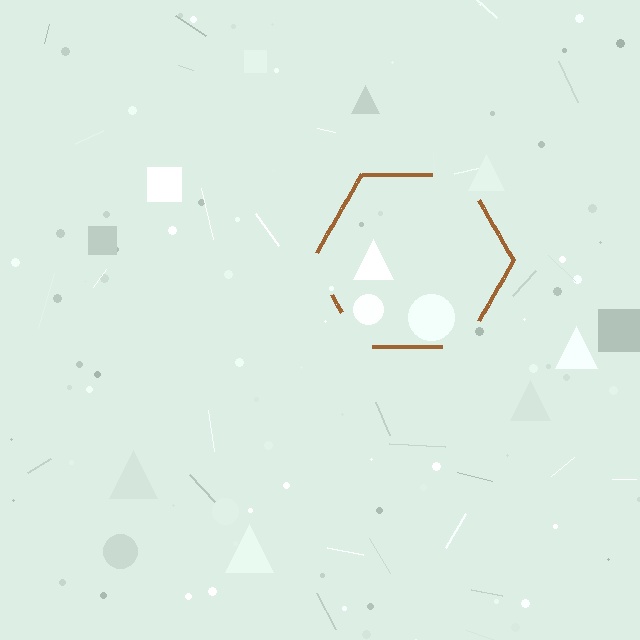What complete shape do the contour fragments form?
The contour fragments form a hexagon.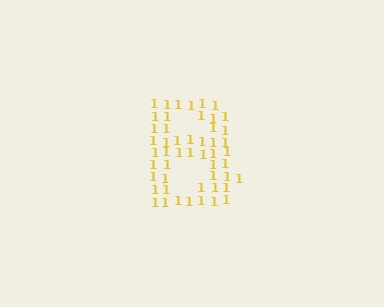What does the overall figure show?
The overall figure shows the letter B.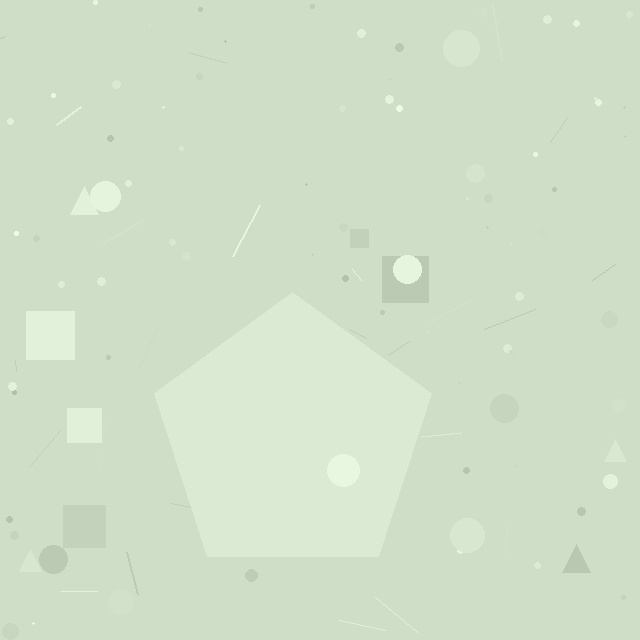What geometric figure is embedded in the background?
A pentagon is embedded in the background.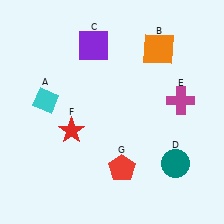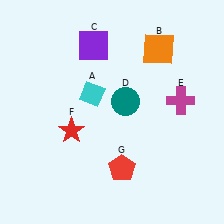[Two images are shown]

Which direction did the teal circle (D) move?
The teal circle (D) moved up.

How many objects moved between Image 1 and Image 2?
2 objects moved between the two images.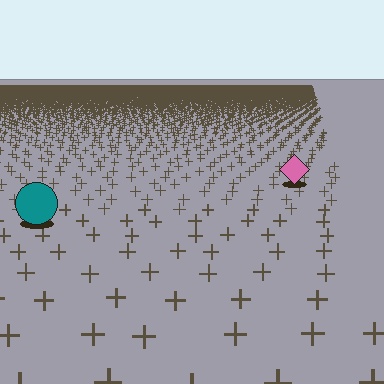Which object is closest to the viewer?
The teal circle is closest. The texture marks near it are larger and more spread out.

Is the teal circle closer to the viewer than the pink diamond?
Yes. The teal circle is closer — you can tell from the texture gradient: the ground texture is coarser near it.